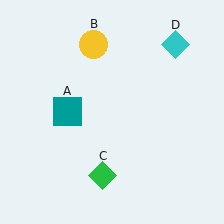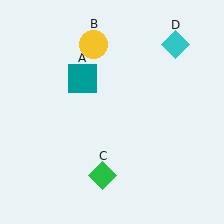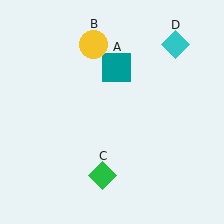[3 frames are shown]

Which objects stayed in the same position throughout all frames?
Yellow circle (object B) and green diamond (object C) and cyan diamond (object D) remained stationary.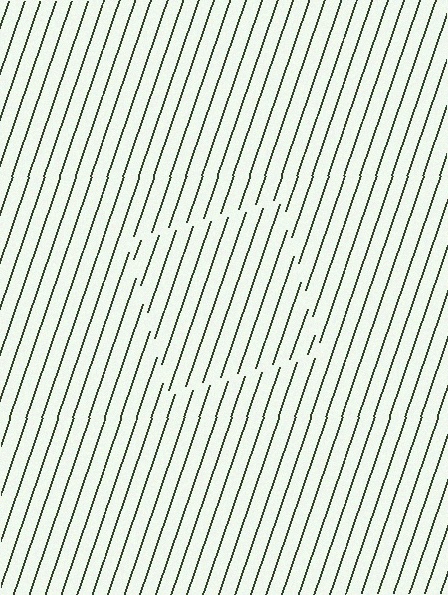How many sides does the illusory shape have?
4 sides — the line-ends trace a square.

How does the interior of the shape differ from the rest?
The interior of the shape contains the same grating, shifted by half a period — the contour is defined by the phase discontinuity where line-ends from the inner and outer gratings abut.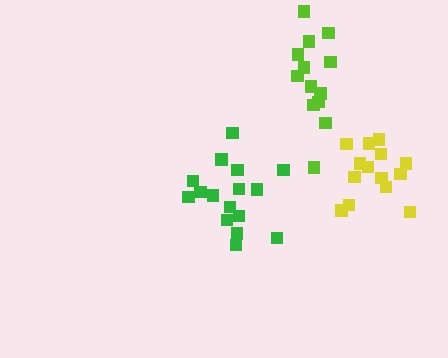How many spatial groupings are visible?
There are 3 spatial groupings.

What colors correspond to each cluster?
The clusters are colored: green, yellow, lime.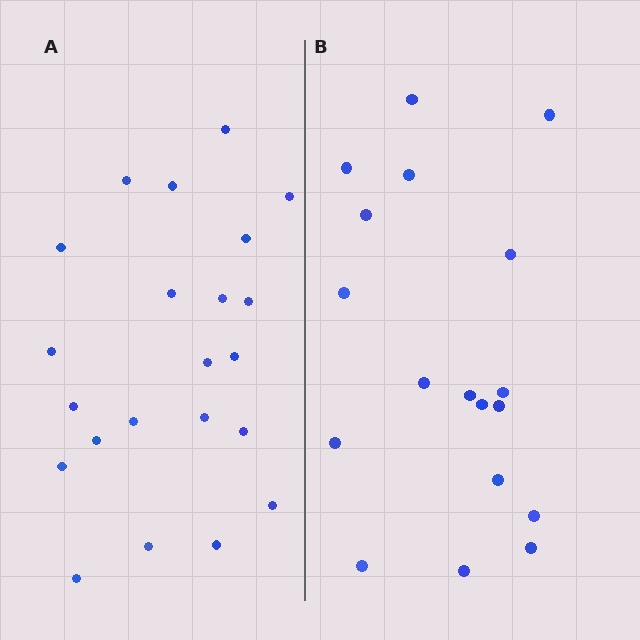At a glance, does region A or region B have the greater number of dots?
Region A (the left region) has more dots.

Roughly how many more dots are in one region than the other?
Region A has about 4 more dots than region B.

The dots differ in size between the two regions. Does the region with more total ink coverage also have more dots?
No. Region B has more total ink coverage because its dots are larger, but region A actually contains more individual dots. Total area can be misleading — the number of items is what matters here.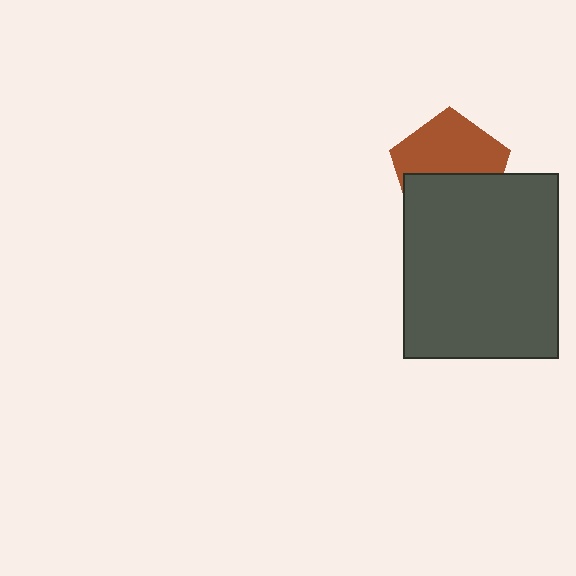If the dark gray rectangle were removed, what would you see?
You would see the complete brown pentagon.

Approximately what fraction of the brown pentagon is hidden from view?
Roughly 45% of the brown pentagon is hidden behind the dark gray rectangle.